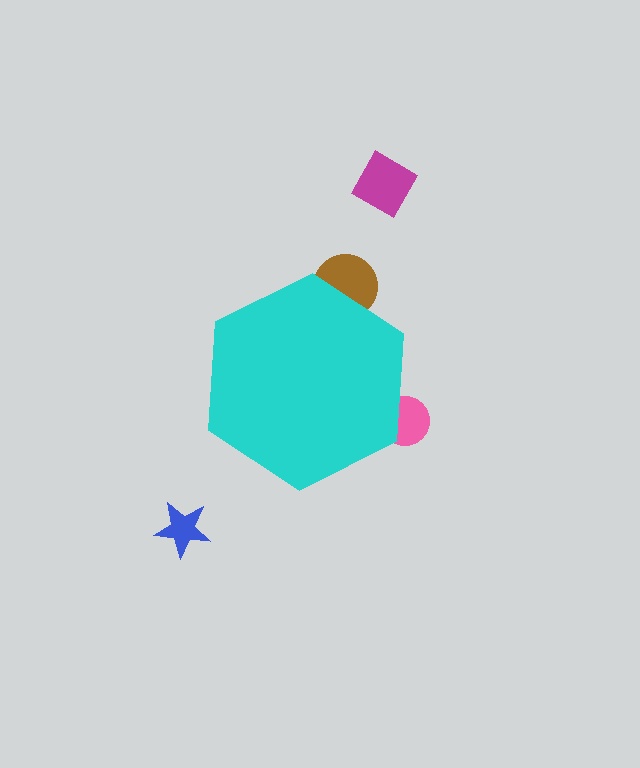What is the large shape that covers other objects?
A cyan hexagon.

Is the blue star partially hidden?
No, the blue star is fully visible.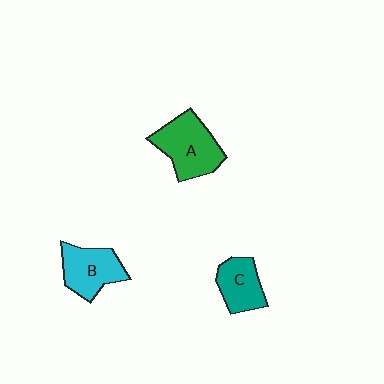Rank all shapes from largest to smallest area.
From largest to smallest: A (green), B (cyan), C (teal).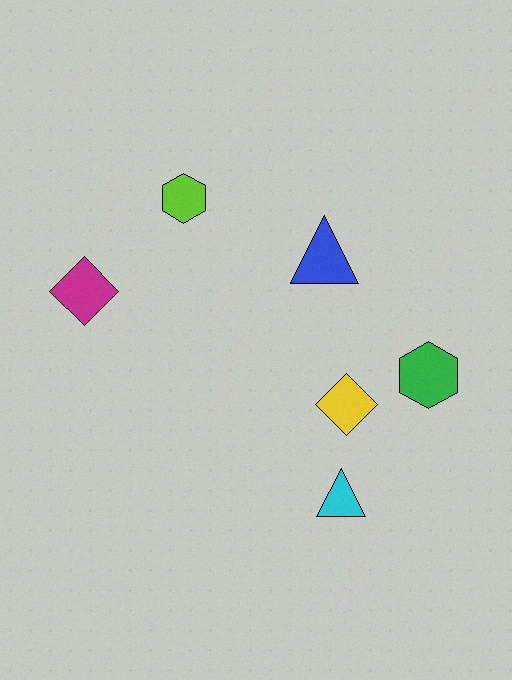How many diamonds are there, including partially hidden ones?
There are 2 diamonds.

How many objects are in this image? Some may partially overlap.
There are 6 objects.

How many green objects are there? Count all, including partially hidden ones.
There is 1 green object.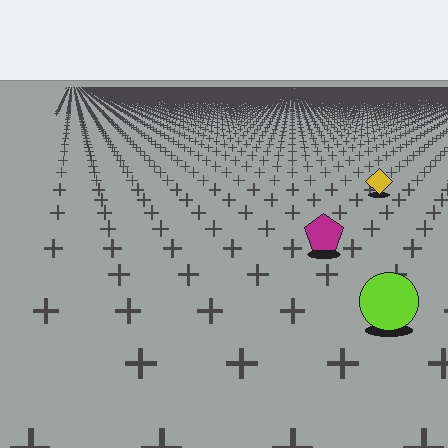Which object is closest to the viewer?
The lime circle is closest. The texture marks near it are larger and more spread out.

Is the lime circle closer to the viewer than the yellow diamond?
Yes. The lime circle is closer — you can tell from the texture gradient: the ground texture is coarser near it.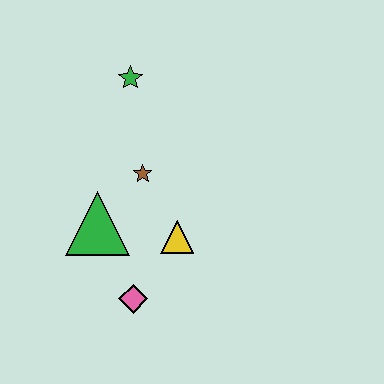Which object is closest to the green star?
The brown star is closest to the green star.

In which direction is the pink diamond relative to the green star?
The pink diamond is below the green star.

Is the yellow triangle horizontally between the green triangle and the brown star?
No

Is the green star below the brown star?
No